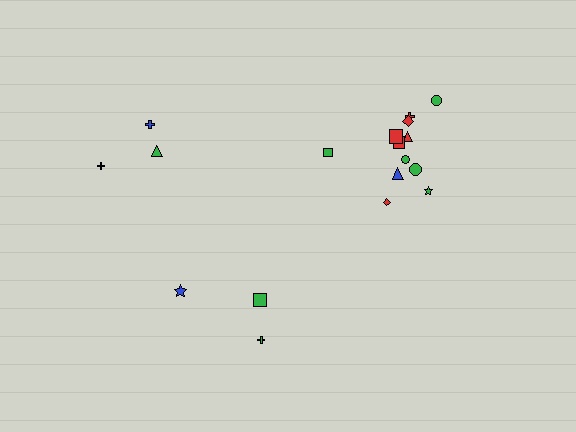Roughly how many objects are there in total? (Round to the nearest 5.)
Roughly 20 objects in total.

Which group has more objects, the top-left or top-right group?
The top-right group.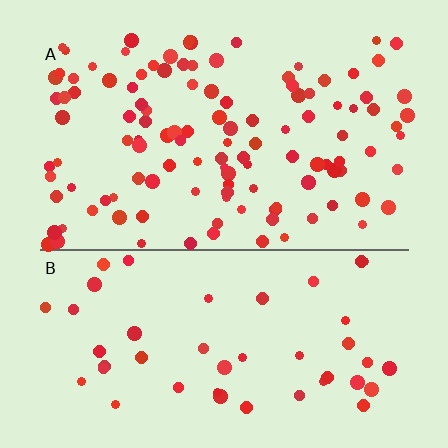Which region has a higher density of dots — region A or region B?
A (the top).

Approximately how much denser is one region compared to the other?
Approximately 2.6× — region A over region B.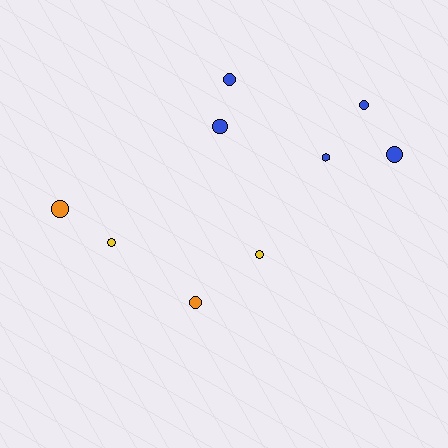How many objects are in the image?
There are 9 objects.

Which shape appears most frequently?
Circle, with 8 objects.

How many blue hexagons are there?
There is 1 blue hexagon.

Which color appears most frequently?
Blue, with 5 objects.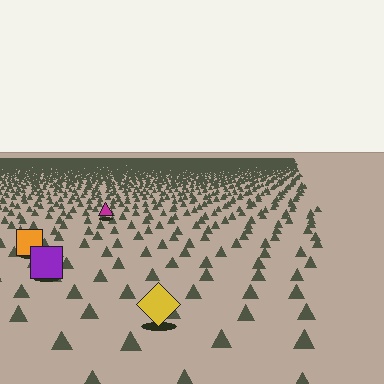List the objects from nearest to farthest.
From nearest to farthest: the yellow diamond, the purple square, the orange square, the magenta triangle.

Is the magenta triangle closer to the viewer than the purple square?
No. The purple square is closer — you can tell from the texture gradient: the ground texture is coarser near it.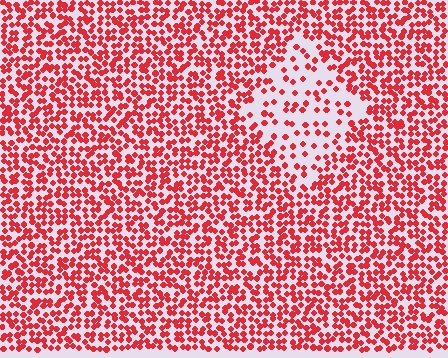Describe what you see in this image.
The image contains small red elements arranged at two different densities. A diamond-shaped region is visible where the elements are less densely packed than the surrounding area.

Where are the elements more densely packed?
The elements are more densely packed outside the diamond boundary.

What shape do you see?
I see a diamond.